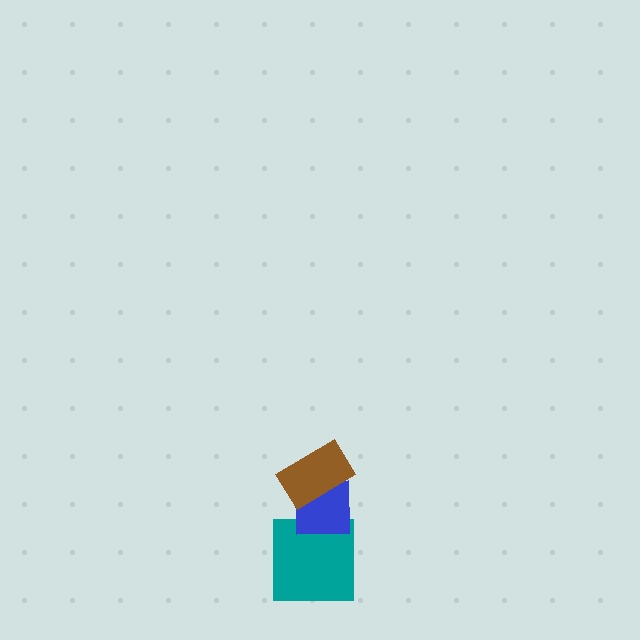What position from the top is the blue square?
The blue square is 2nd from the top.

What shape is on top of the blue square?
The brown rectangle is on top of the blue square.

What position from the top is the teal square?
The teal square is 3rd from the top.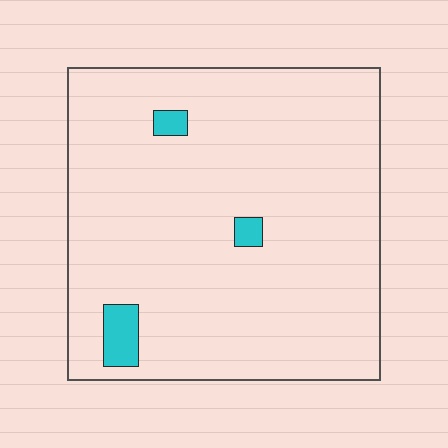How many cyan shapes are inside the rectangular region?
3.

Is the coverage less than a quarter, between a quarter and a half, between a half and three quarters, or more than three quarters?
Less than a quarter.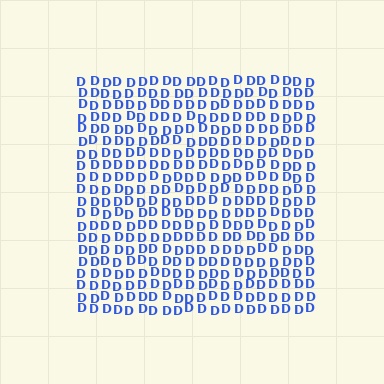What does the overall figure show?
The overall figure shows a square.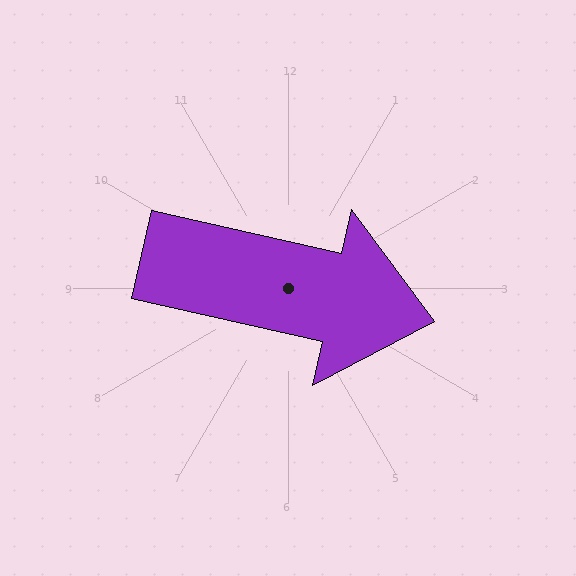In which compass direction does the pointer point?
East.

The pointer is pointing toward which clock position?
Roughly 3 o'clock.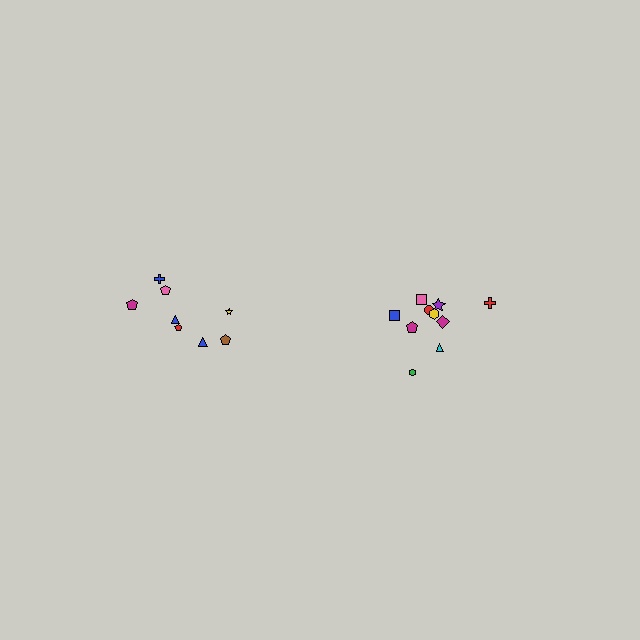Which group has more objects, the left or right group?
The right group.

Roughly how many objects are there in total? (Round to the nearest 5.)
Roughly 20 objects in total.